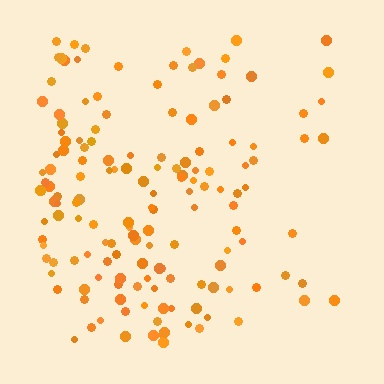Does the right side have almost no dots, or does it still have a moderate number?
Still a moderate number, just noticeably fewer than the left.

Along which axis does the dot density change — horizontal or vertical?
Horizontal.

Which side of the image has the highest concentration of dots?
The left.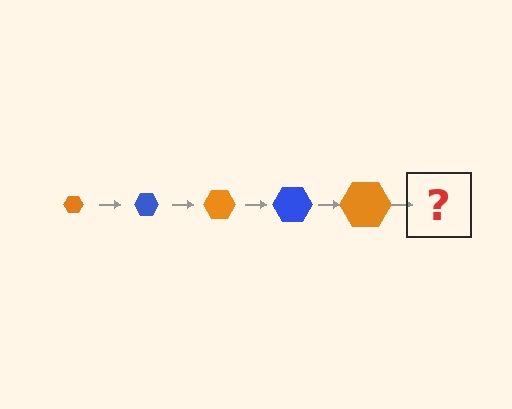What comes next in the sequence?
The next element should be a blue hexagon, larger than the previous one.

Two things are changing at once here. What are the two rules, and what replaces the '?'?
The two rules are that the hexagon grows larger each step and the color cycles through orange and blue. The '?' should be a blue hexagon, larger than the previous one.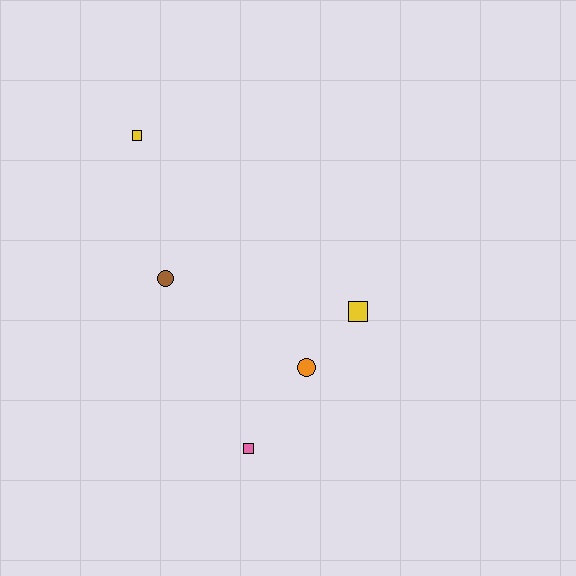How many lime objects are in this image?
There are no lime objects.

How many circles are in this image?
There are 2 circles.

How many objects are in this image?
There are 5 objects.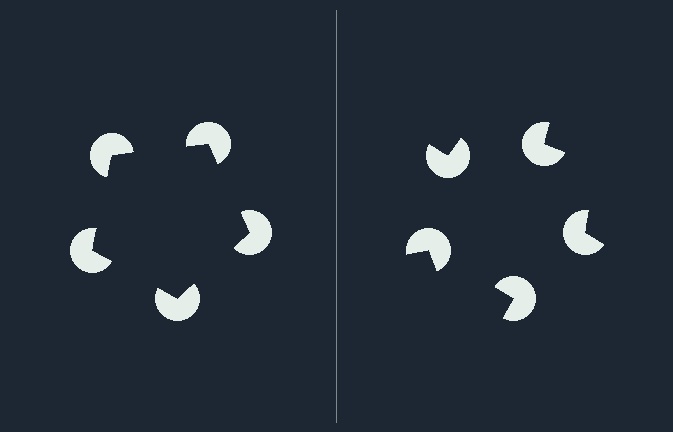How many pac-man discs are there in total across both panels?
10 — 5 on each side.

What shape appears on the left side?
An illusory pentagon.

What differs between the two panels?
The pac-man discs are positioned identically on both sides; only the wedge orientations differ. On the left they align to a pentagon; on the right they are misaligned.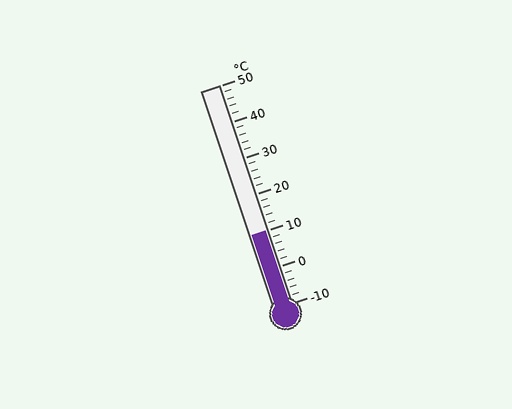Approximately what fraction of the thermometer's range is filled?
The thermometer is filled to approximately 35% of its range.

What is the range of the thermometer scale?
The thermometer scale ranges from -10°C to 50°C.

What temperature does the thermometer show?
The thermometer shows approximately 10°C.